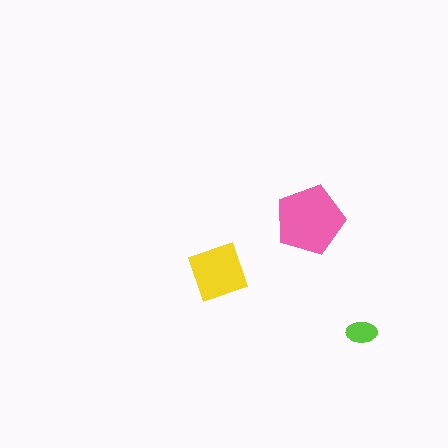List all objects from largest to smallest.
The pink pentagon, the yellow square, the lime ellipse.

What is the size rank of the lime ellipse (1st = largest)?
3rd.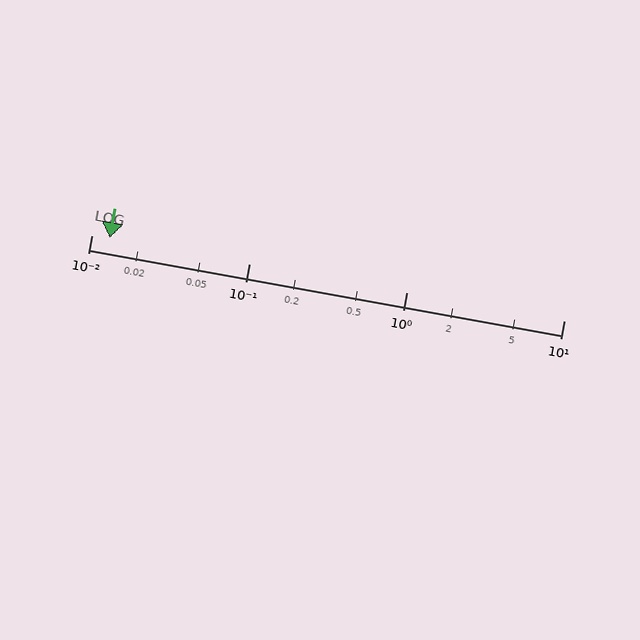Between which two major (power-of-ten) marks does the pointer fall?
The pointer is between 0.01 and 0.1.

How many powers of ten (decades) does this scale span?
The scale spans 3 decades, from 0.01 to 10.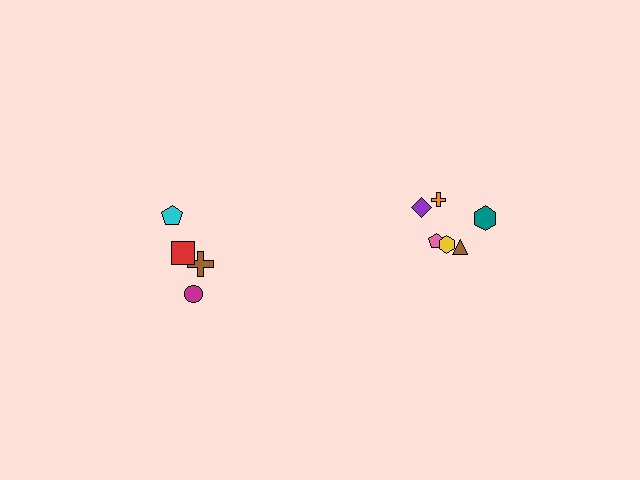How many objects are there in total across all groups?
There are 10 objects.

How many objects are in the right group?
There are 6 objects.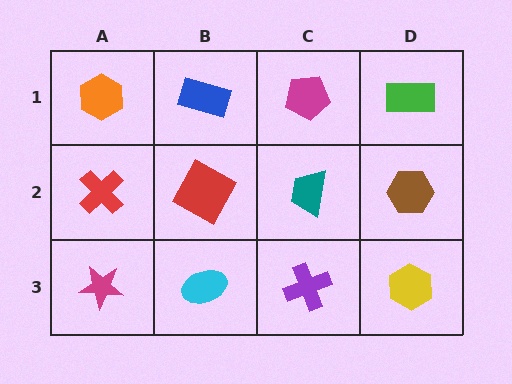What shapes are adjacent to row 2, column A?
An orange hexagon (row 1, column A), a magenta star (row 3, column A), a red square (row 2, column B).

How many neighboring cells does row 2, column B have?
4.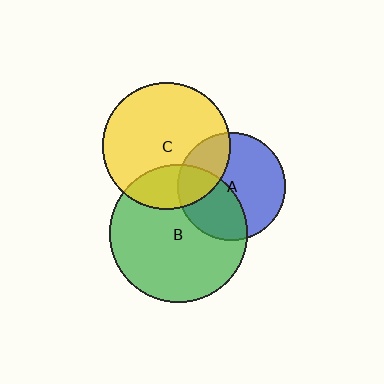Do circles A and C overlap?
Yes.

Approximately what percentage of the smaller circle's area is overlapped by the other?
Approximately 30%.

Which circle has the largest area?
Circle B (green).